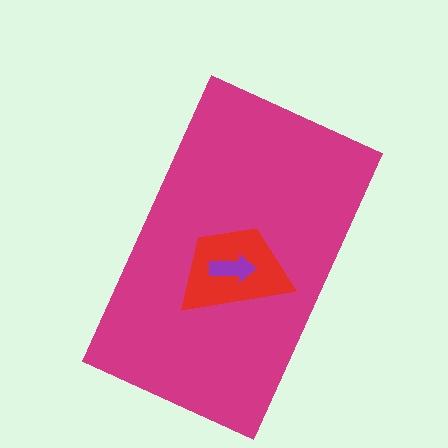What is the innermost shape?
The purple arrow.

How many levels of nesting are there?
3.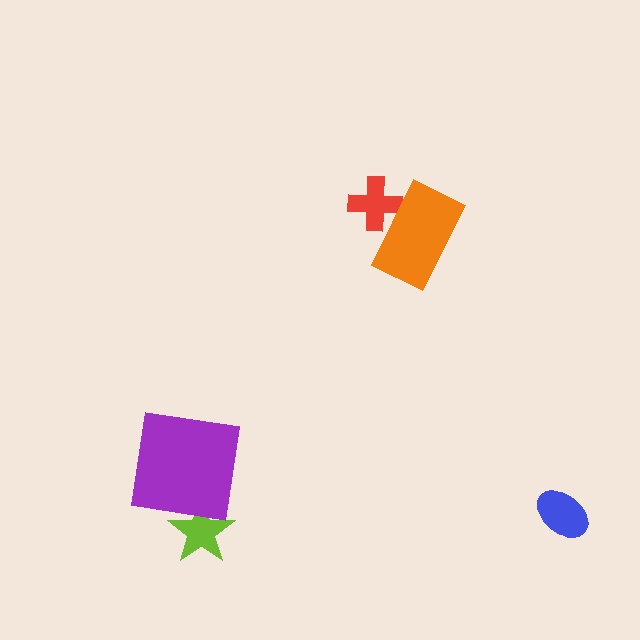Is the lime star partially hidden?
Yes, it is partially covered by another shape.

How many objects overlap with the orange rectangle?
1 object overlaps with the orange rectangle.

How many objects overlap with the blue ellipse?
0 objects overlap with the blue ellipse.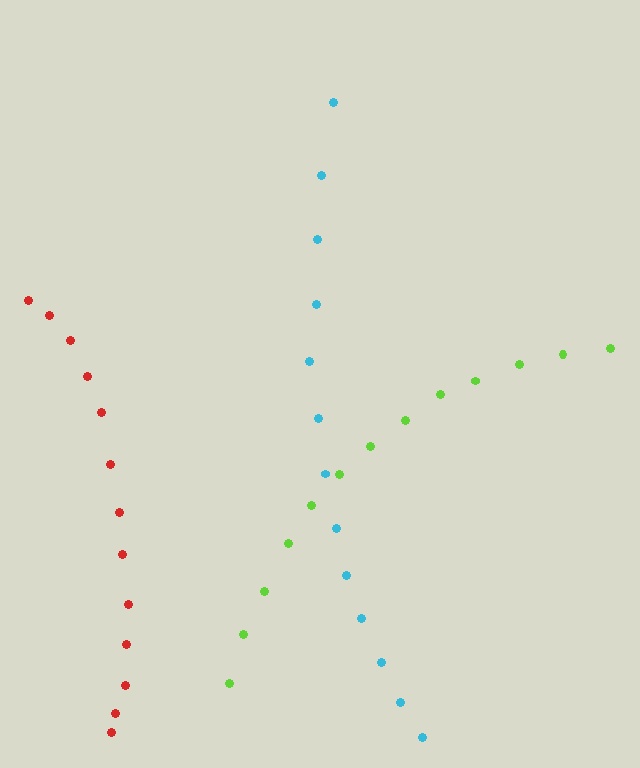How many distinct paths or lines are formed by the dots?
There are 3 distinct paths.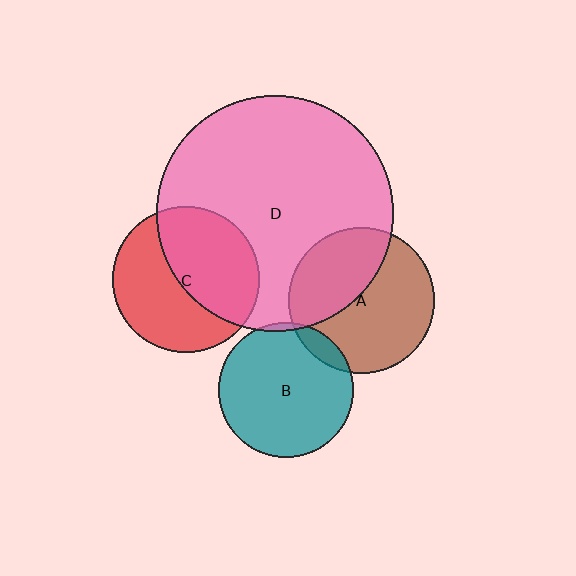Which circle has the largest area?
Circle D (pink).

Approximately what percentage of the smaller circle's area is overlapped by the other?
Approximately 50%.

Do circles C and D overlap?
Yes.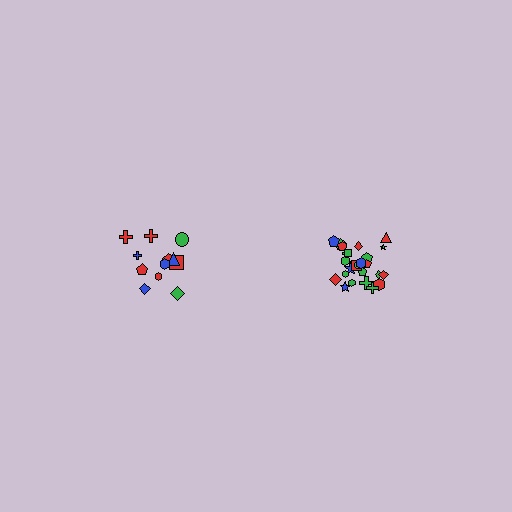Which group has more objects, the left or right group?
The right group.